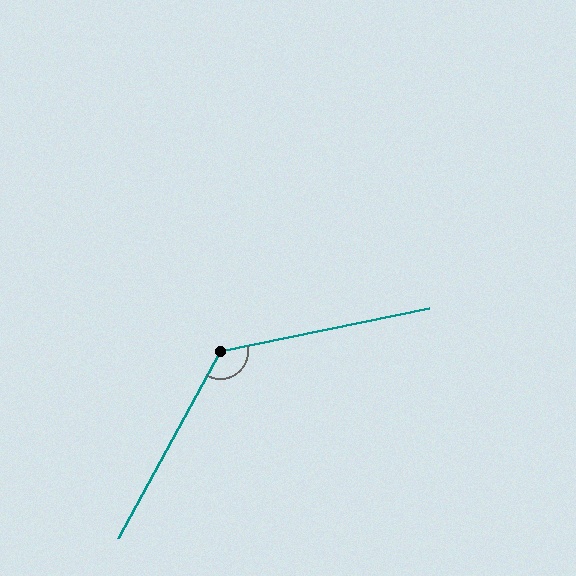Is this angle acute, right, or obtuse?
It is obtuse.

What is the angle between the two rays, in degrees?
Approximately 130 degrees.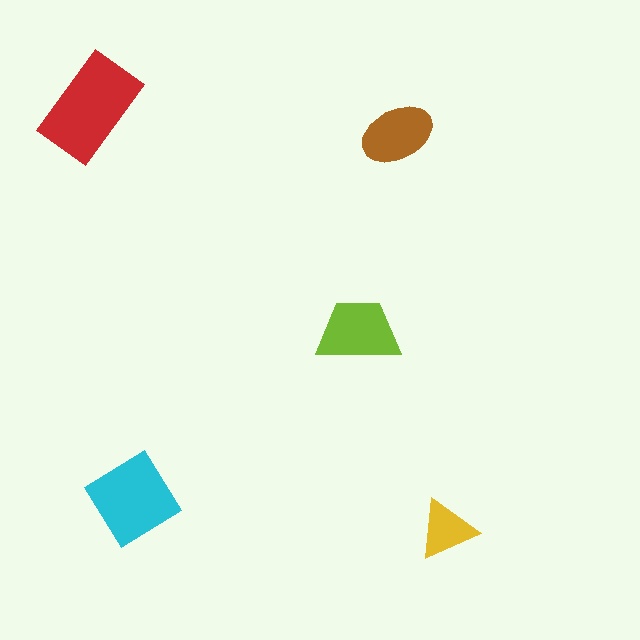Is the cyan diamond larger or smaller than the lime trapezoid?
Larger.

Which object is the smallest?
The yellow triangle.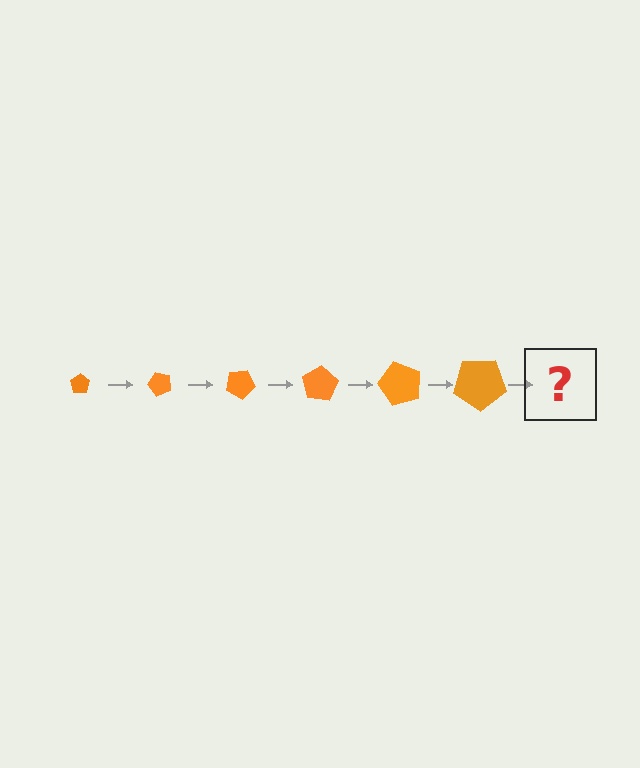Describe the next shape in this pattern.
It should be a pentagon, larger than the previous one and rotated 300 degrees from the start.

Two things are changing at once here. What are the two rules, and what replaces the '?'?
The two rules are that the pentagon grows larger each step and it rotates 50 degrees each step. The '?' should be a pentagon, larger than the previous one and rotated 300 degrees from the start.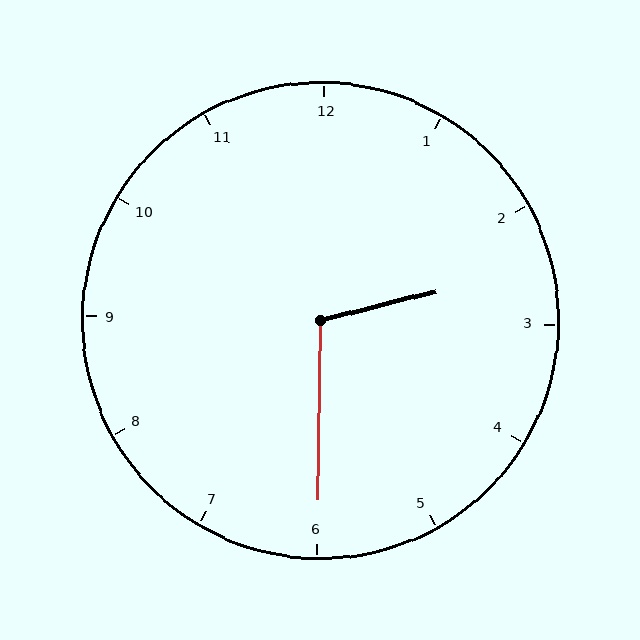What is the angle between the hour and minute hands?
Approximately 105 degrees.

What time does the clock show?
2:30.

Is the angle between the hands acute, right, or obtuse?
It is obtuse.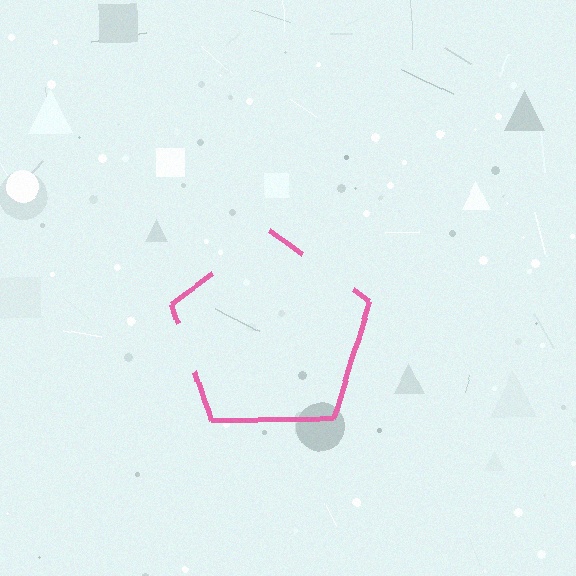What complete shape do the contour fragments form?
The contour fragments form a pentagon.